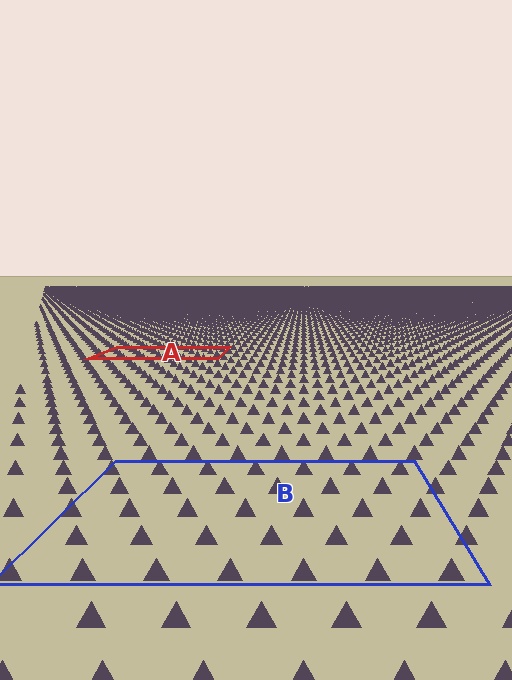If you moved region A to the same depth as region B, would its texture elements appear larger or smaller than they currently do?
They would appear larger. At a closer depth, the same texture elements are projected at a bigger on-screen size.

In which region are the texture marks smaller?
The texture marks are smaller in region A, because it is farther away.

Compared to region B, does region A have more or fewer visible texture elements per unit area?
Region A has more texture elements per unit area — they are packed more densely because it is farther away.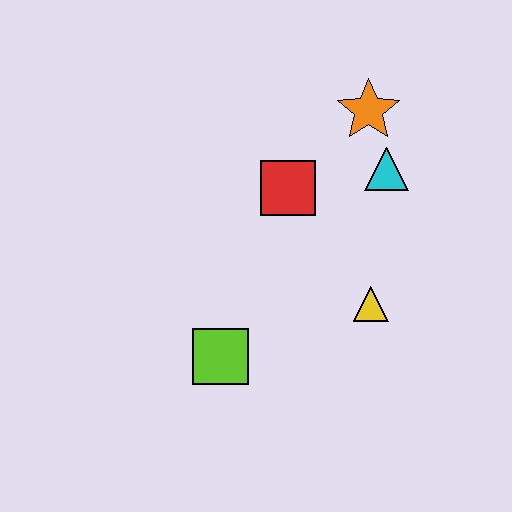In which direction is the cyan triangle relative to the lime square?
The cyan triangle is above the lime square.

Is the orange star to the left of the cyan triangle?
Yes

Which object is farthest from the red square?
The lime square is farthest from the red square.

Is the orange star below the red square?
No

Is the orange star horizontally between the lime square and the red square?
No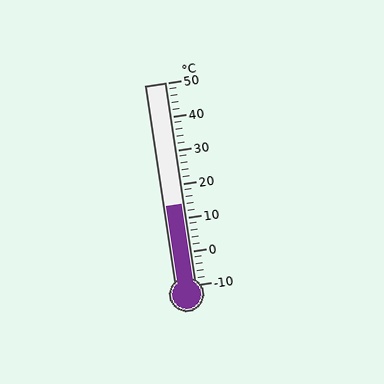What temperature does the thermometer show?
The thermometer shows approximately 14°C.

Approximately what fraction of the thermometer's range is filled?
The thermometer is filled to approximately 40% of its range.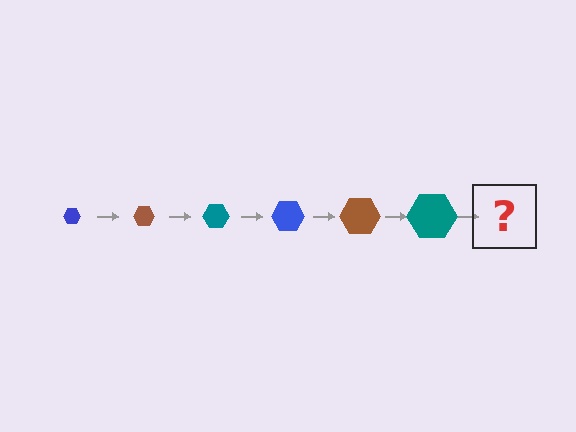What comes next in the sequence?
The next element should be a blue hexagon, larger than the previous one.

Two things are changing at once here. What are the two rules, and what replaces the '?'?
The two rules are that the hexagon grows larger each step and the color cycles through blue, brown, and teal. The '?' should be a blue hexagon, larger than the previous one.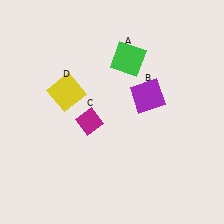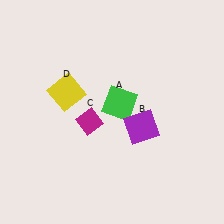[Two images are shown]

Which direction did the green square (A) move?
The green square (A) moved down.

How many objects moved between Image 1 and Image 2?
2 objects moved between the two images.